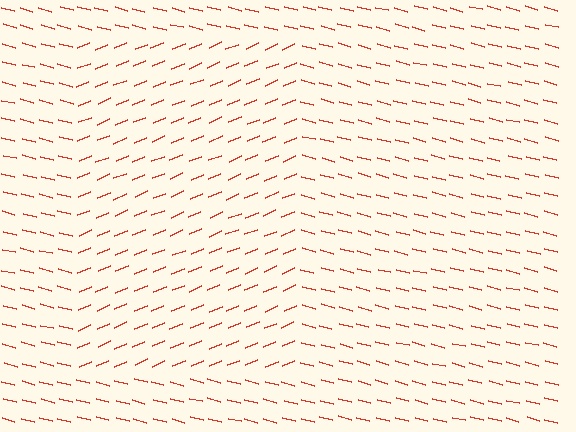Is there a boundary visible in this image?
Yes, there is a texture boundary formed by a change in line orientation.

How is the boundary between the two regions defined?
The boundary is defined purely by a change in line orientation (approximately 37 degrees difference). All lines are the same color and thickness.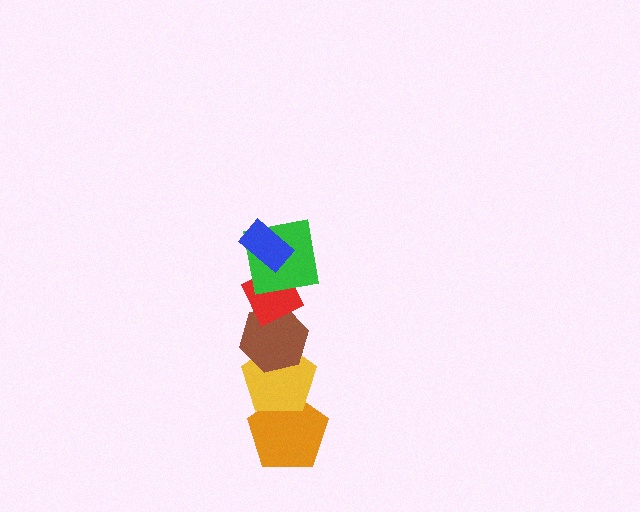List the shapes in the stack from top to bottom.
From top to bottom: the blue rectangle, the green square, the red diamond, the brown hexagon, the yellow pentagon, the orange pentagon.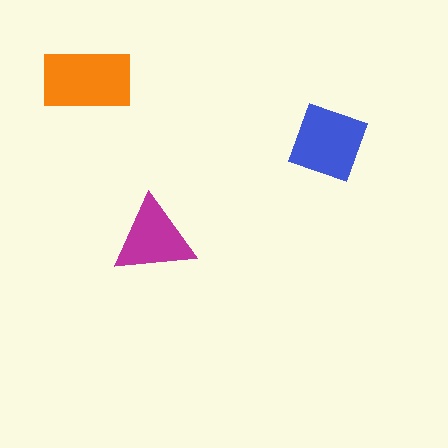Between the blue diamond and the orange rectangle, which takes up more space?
The orange rectangle.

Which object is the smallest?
The magenta triangle.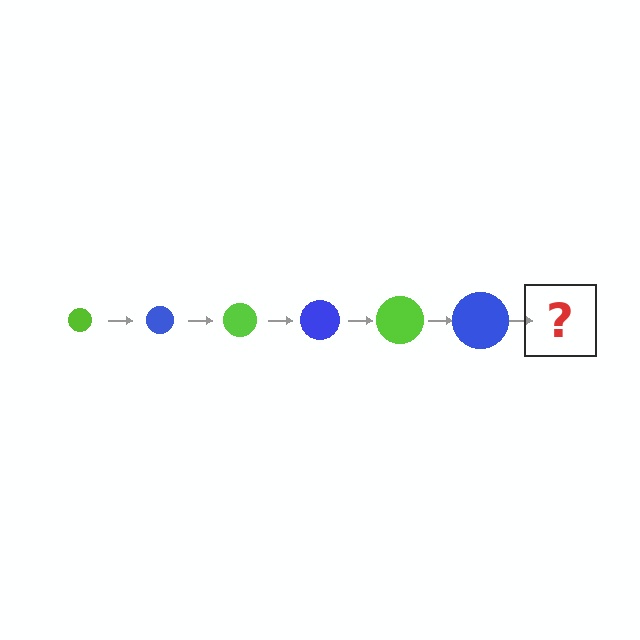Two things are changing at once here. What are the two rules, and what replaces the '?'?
The two rules are that the circle grows larger each step and the color cycles through lime and blue. The '?' should be a lime circle, larger than the previous one.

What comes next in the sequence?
The next element should be a lime circle, larger than the previous one.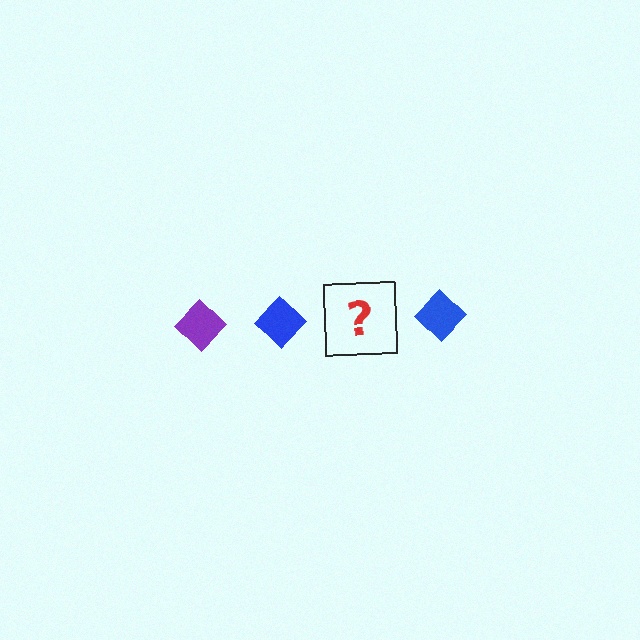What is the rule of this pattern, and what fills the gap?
The rule is that the pattern cycles through purple, blue diamonds. The gap should be filled with a purple diamond.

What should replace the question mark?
The question mark should be replaced with a purple diamond.